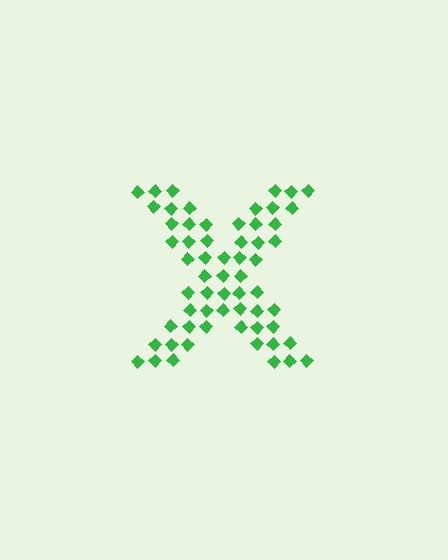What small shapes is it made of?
It is made of small diamonds.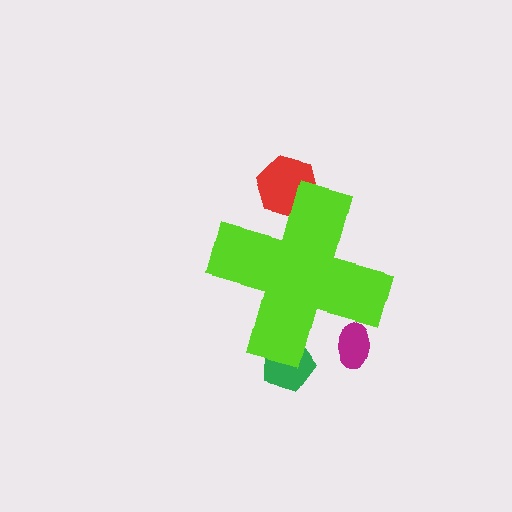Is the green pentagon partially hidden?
Yes, the green pentagon is partially hidden behind the lime cross.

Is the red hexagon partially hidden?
Yes, the red hexagon is partially hidden behind the lime cross.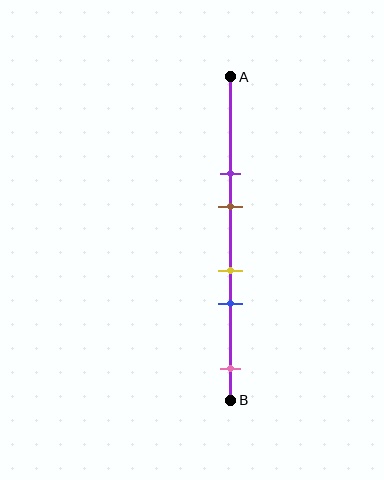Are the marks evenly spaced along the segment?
No, the marks are not evenly spaced.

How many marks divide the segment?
There are 5 marks dividing the segment.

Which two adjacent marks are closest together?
The yellow and blue marks are the closest adjacent pair.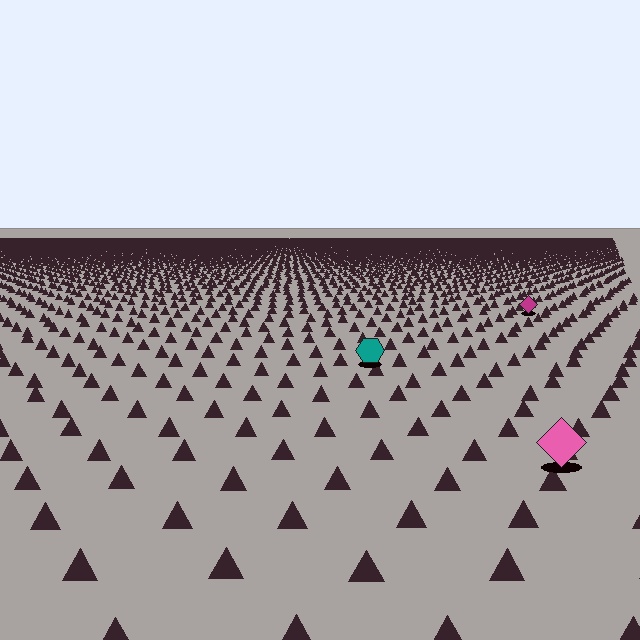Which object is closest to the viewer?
The pink diamond is closest. The texture marks near it are larger and more spread out.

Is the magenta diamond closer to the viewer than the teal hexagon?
No. The teal hexagon is closer — you can tell from the texture gradient: the ground texture is coarser near it.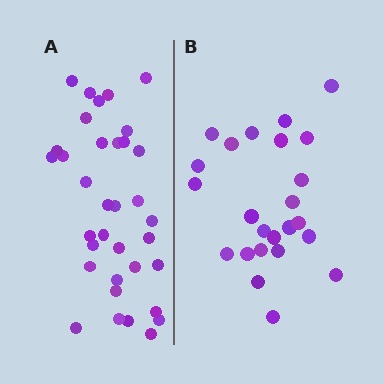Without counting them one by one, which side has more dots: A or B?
Region A (the left region) has more dots.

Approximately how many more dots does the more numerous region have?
Region A has roughly 12 or so more dots than region B.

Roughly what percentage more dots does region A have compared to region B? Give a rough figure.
About 45% more.